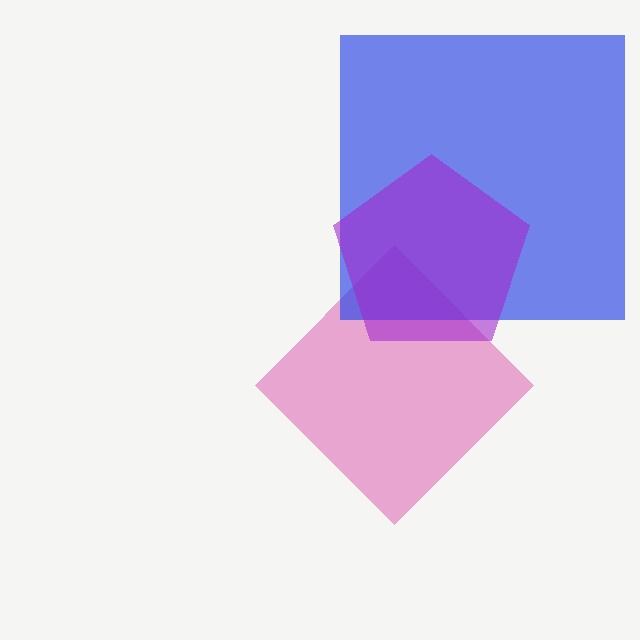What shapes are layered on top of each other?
The layered shapes are: a magenta diamond, a blue square, a purple pentagon.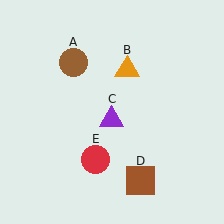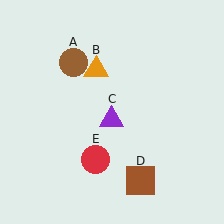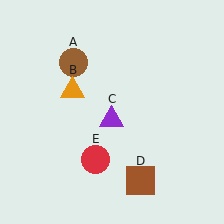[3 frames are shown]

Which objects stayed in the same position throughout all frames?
Brown circle (object A) and purple triangle (object C) and brown square (object D) and red circle (object E) remained stationary.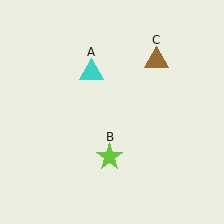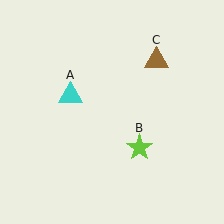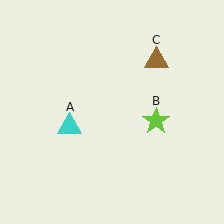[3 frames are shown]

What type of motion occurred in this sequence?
The cyan triangle (object A), lime star (object B) rotated counterclockwise around the center of the scene.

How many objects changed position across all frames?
2 objects changed position: cyan triangle (object A), lime star (object B).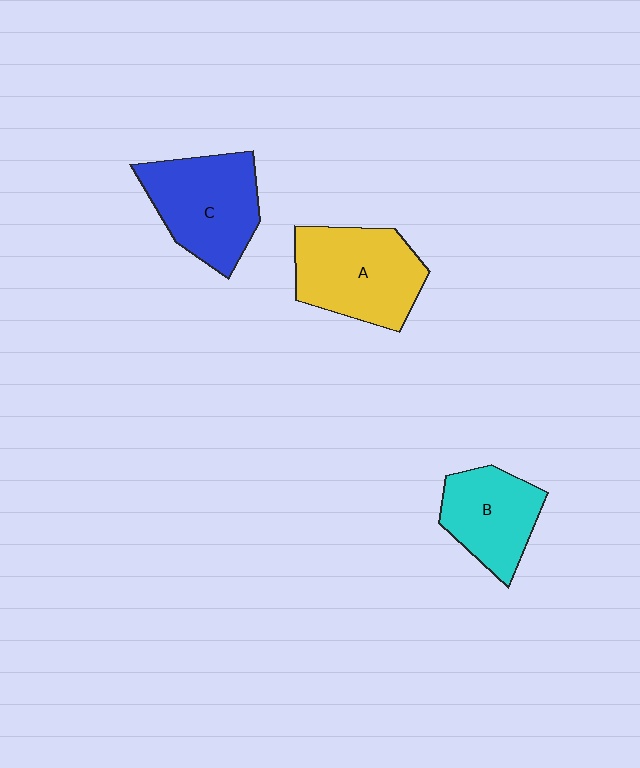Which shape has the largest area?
Shape A (yellow).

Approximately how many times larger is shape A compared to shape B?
Approximately 1.3 times.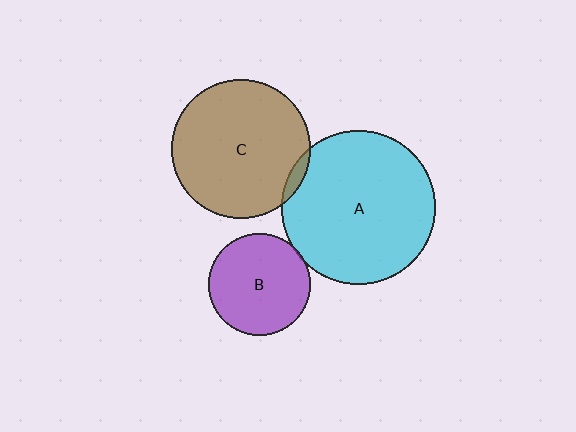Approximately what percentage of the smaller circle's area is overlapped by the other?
Approximately 5%.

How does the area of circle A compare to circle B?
Approximately 2.3 times.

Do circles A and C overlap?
Yes.